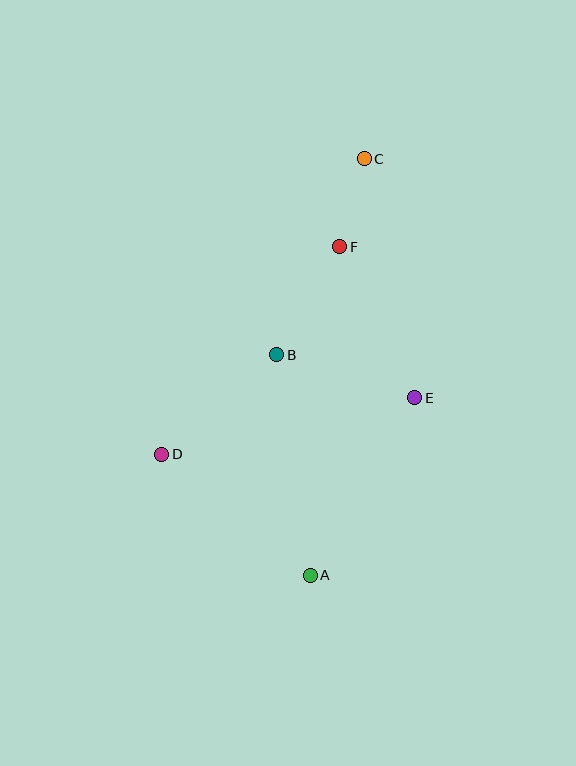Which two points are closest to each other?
Points C and F are closest to each other.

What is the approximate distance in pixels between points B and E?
The distance between B and E is approximately 144 pixels.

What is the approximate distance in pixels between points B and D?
The distance between B and D is approximately 152 pixels.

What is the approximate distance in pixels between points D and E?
The distance between D and E is approximately 259 pixels.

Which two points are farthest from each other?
Points A and C are farthest from each other.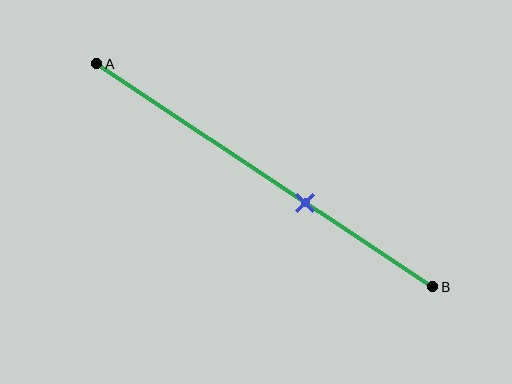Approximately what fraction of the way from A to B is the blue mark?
The blue mark is approximately 60% of the way from A to B.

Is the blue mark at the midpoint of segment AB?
No, the mark is at about 60% from A, not at the 50% midpoint.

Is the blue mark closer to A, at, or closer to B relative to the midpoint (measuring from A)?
The blue mark is closer to point B than the midpoint of segment AB.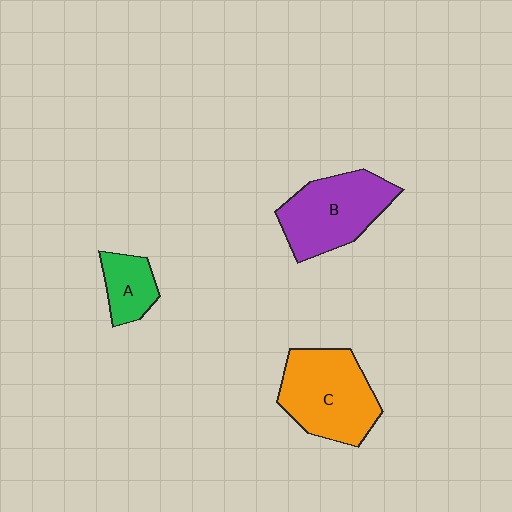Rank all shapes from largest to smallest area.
From largest to smallest: C (orange), B (purple), A (green).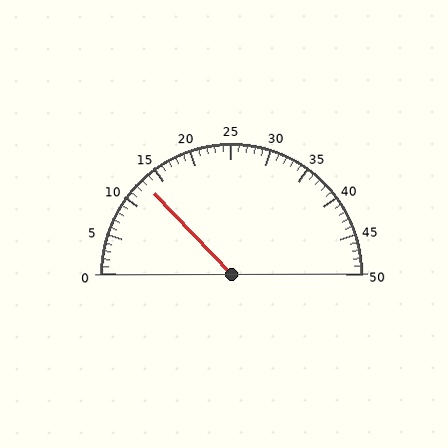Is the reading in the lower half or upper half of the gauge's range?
The reading is in the lower half of the range (0 to 50).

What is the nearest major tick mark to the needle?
The nearest major tick mark is 15.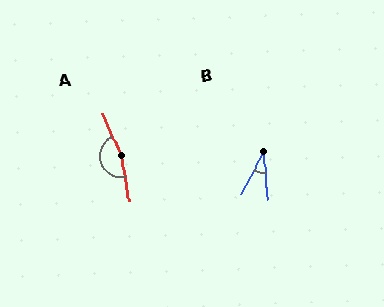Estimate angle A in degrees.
Approximately 166 degrees.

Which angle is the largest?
A, at approximately 166 degrees.